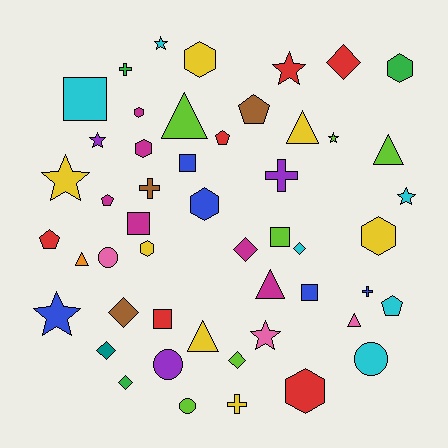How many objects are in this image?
There are 50 objects.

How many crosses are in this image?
There are 5 crosses.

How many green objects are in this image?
There are 3 green objects.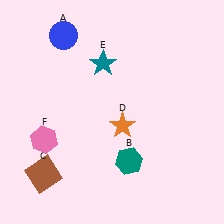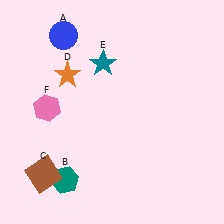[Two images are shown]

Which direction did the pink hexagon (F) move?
The pink hexagon (F) moved up.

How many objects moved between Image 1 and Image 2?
3 objects moved between the two images.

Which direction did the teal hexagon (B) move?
The teal hexagon (B) moved left.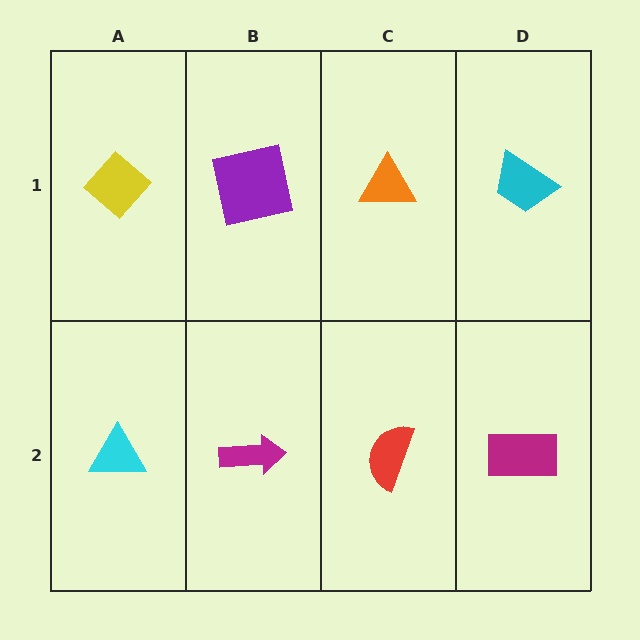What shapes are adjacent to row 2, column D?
A cyan trapezoid (row 1, column D), a red semicircle (row 2, column C).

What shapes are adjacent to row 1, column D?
A magenta rectangle (row 2, column D), an orange triangle (row 1, column C).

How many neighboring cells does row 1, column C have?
3.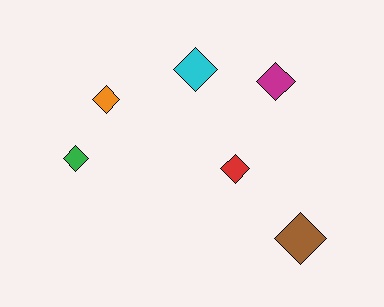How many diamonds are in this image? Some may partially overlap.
There are 6 diamonds.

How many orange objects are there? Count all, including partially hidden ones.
There is 1 orange object.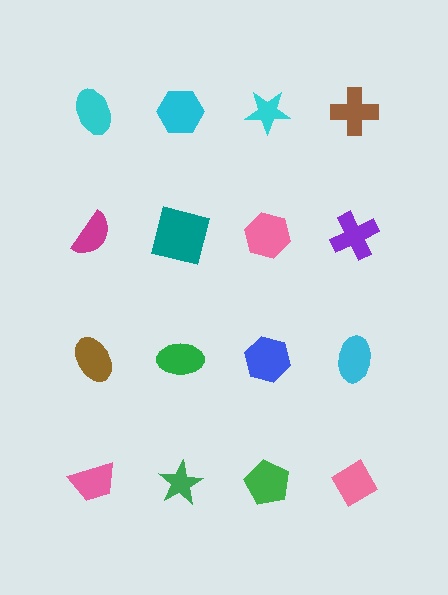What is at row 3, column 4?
A cyan ellipse.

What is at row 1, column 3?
A cyan star.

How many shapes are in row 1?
4 shapes.